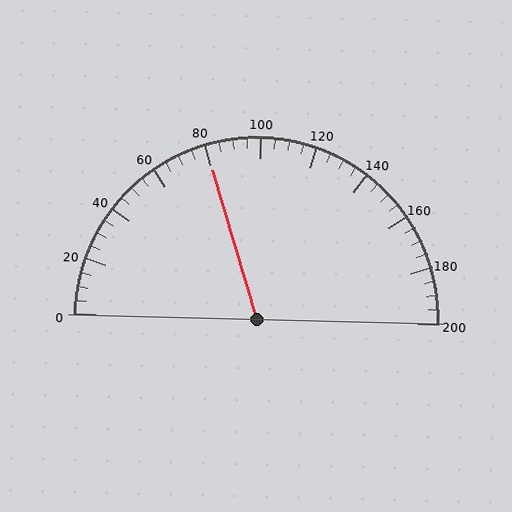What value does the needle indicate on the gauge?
The needle indicates approximately 80.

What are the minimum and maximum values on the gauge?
The gauge ranges from 0 to 200.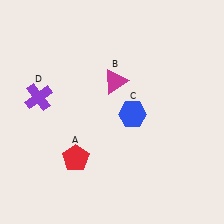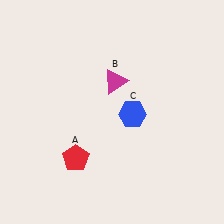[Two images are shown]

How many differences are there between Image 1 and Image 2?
There is 1 difference between the two images.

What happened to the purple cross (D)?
The purple cross (D) was removed in Image 2. It was in the top-left area of Image 1.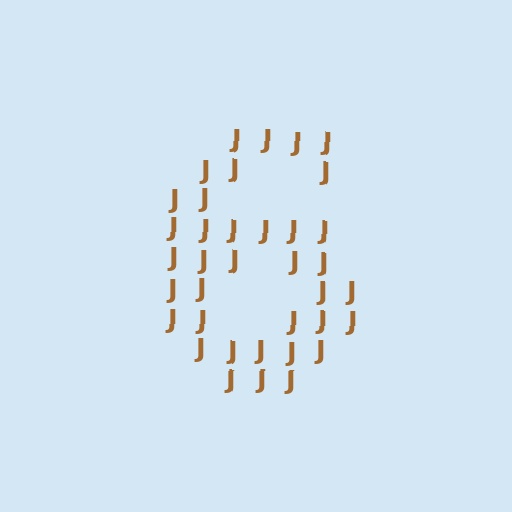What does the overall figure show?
The overall figure shows the digit 6.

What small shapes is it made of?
It is made of small letter J's.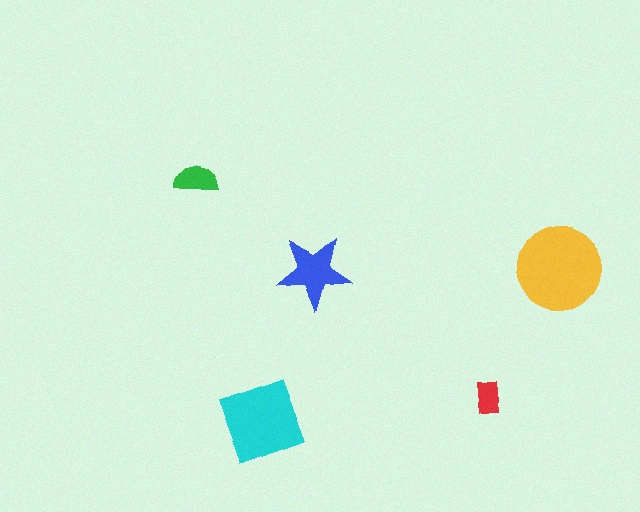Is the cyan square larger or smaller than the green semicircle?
Larger.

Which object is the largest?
The yellow circle.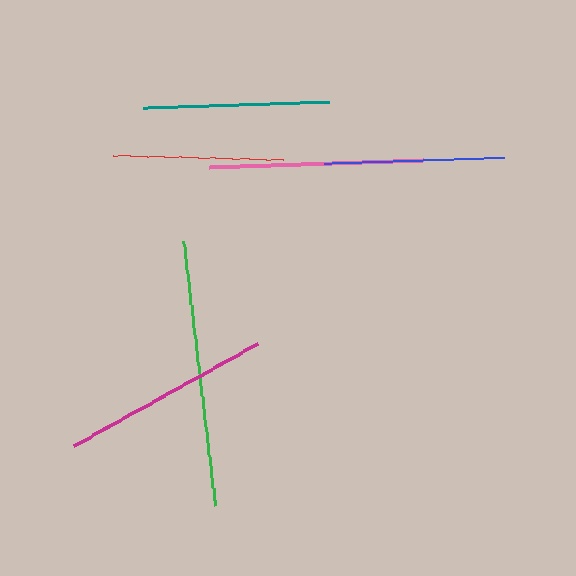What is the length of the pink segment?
The pink segment is approximately 214 pixels long.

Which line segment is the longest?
The green line is the longest at approximately 265 pixels.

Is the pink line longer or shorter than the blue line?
The pink line is longer than the blue line.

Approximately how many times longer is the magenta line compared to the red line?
The magenta line is approximately 1.2 times the length of the red line.